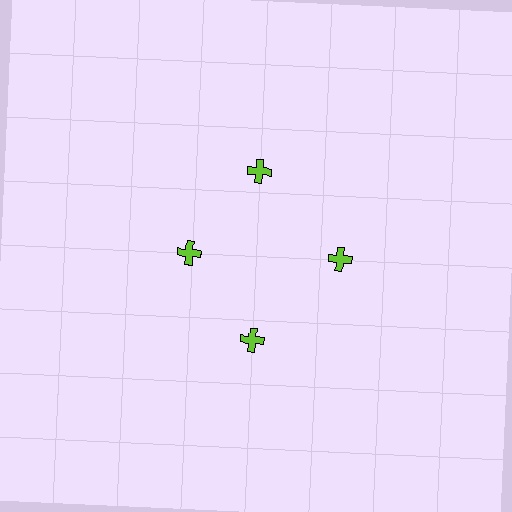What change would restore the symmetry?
The symmetry would be restored by moving it outward, back onto the ring so that all 4 crosses sit at equal angles and equal distance from the center.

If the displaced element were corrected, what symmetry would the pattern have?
It would have 4-fold rotational symmetry — the pattern would map onto itself every 90 degrees.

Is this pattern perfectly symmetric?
No. The 4 lime crosses are arranged in a ring, but one element near the 9 o'clock position is pulled inward toward the center, breaking the 4-fold rotational symmetry.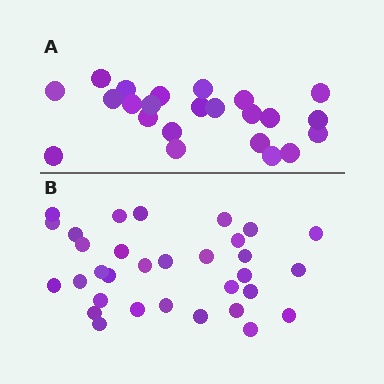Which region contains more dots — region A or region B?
Region B (the bottom region) has more dots.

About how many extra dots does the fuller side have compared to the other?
Region B has roughly 8 or so more dots than region A.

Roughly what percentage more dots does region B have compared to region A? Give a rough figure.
About 40% more.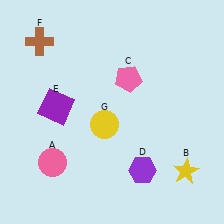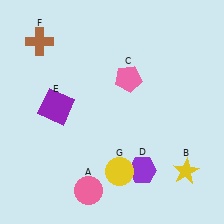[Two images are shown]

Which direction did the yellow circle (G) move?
The yellow circle (G) moved down.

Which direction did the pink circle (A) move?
The pink circle (A) moved right.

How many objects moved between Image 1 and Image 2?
2 objects moved between the two images.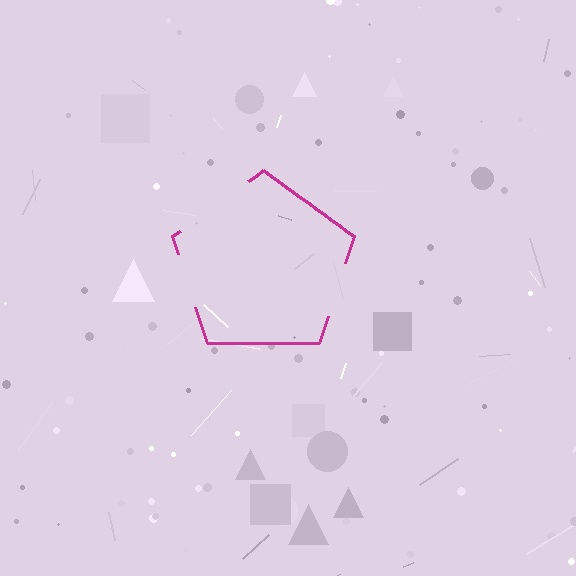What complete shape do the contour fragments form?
The contour fragments form a pentagon.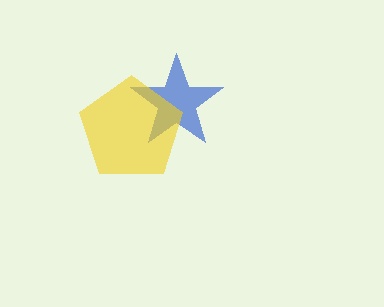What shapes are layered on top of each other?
The layered shapes are: a blue star, a yellow pentagon.